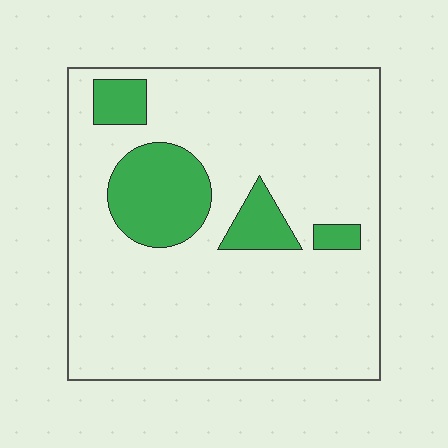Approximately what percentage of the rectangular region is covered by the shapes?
Approximately 15%.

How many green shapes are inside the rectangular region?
4.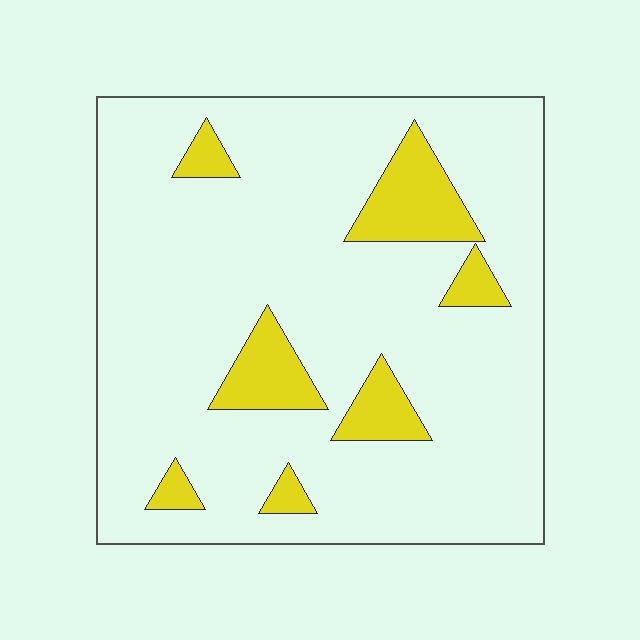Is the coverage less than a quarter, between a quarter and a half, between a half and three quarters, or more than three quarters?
Less than a quarter.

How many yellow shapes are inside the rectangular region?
7.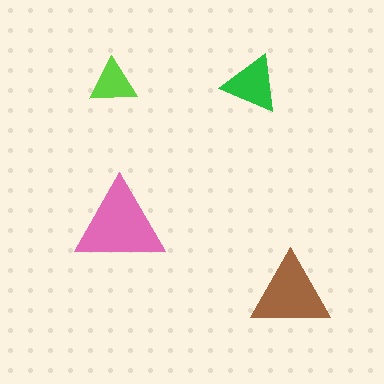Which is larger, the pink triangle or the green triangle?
The pink one.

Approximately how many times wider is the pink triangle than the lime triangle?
About 2 times wider.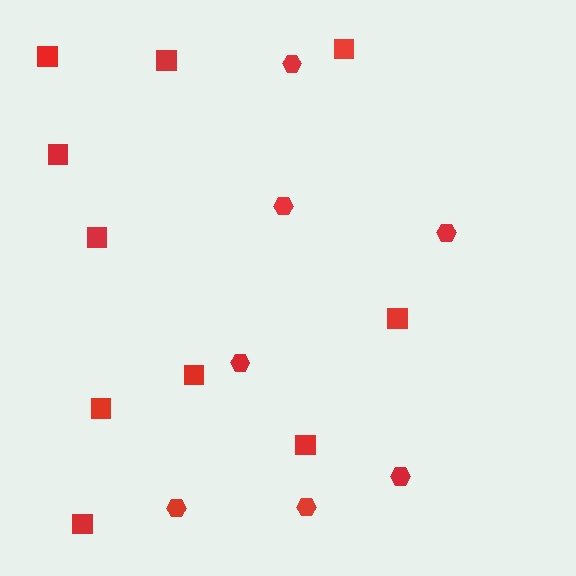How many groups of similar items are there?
There are 2 groups: one group of hexagons (7) and one group of squares (10).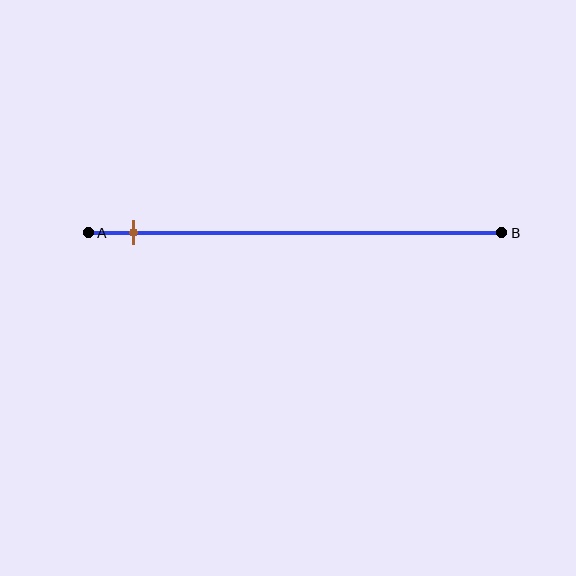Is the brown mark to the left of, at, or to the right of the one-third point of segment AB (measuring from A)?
The brown mark is to the left of the one-third point of segment AB.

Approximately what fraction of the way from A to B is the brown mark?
The brown mark is approximately 10% of the way from A to B.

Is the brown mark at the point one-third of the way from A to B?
No, the mark is at about 10% from A, not at the 33% one-third point.